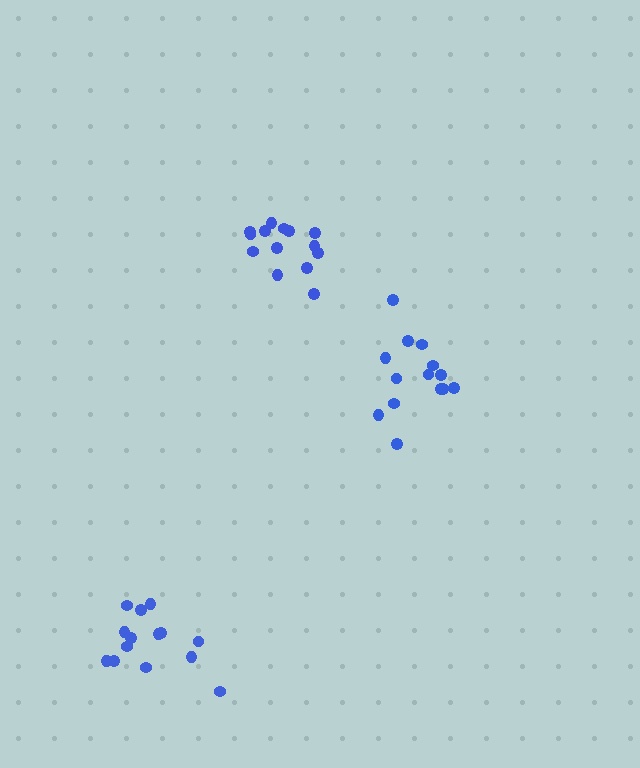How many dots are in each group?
Group 1: 14 dots, Group 2: 14 dots, Group 3: 14 dots (42 total).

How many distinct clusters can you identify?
There are 3 distinct clusters.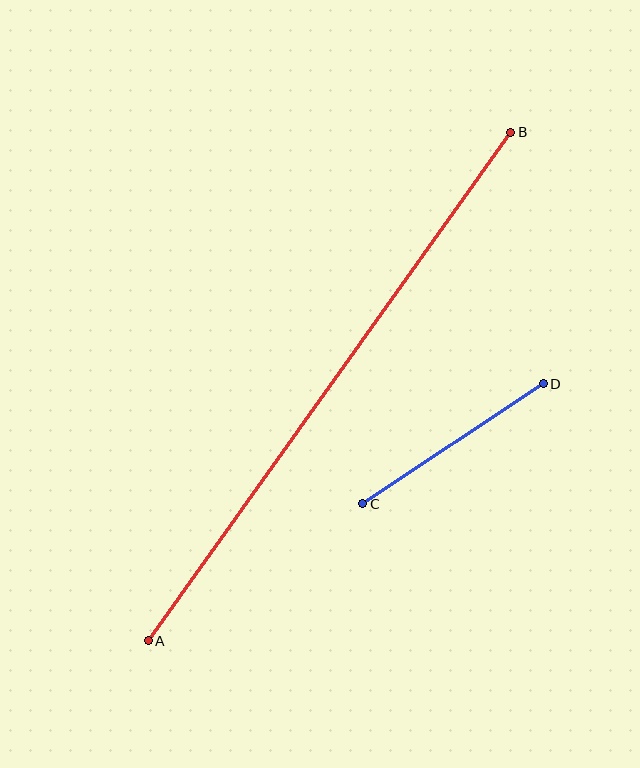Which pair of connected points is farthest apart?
Points A and B are farthest apart.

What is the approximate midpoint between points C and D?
The midpoint is at approximately (453, 444) pixels.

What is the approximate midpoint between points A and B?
The midpoint is at approximately (330, 387) pixels.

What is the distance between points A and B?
The distance is approximately 625 pixels.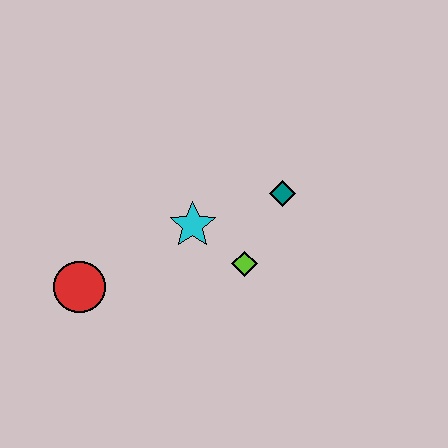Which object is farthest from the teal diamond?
The red circle is farthest from the teal diamond.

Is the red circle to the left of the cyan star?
Yes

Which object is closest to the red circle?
The cyan star is closest to the red circle.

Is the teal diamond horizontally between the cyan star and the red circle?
No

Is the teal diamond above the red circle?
Yes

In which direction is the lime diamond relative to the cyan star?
The lime diamond is to the right of the cyan star.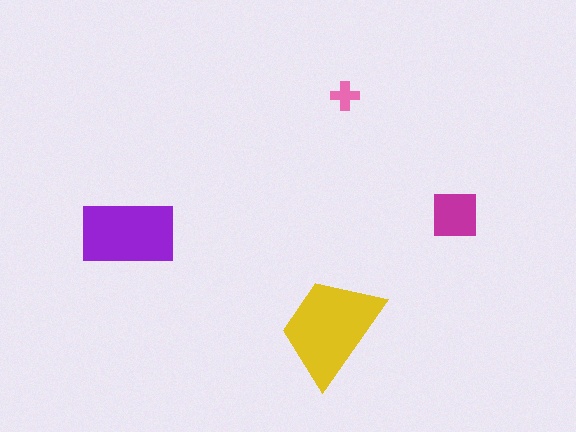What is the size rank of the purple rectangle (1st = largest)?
2nd.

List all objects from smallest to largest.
The pink cross, the magenta square, the purple rectangle, the yellow trapezoid.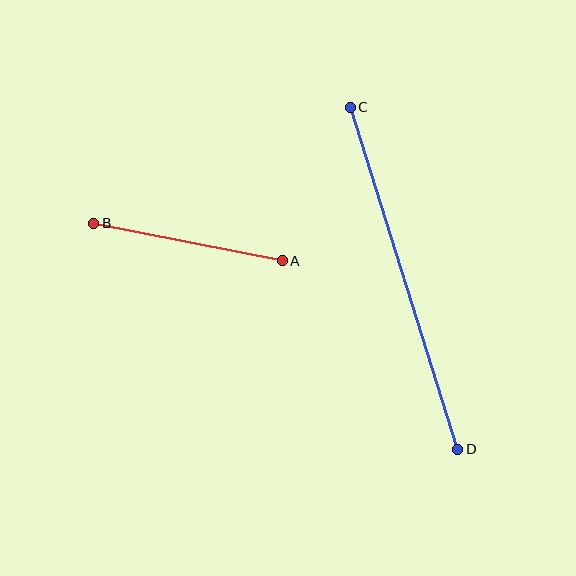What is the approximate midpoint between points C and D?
The midpoint is at approximately (404, 278) pixels.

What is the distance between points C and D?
The distance is approximately 358 pixels.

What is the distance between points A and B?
The distance is approximately 193 pixels.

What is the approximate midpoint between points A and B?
The midpoint is at approximately (188, 242) pixels.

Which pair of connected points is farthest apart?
Points C and D are farthest apart.